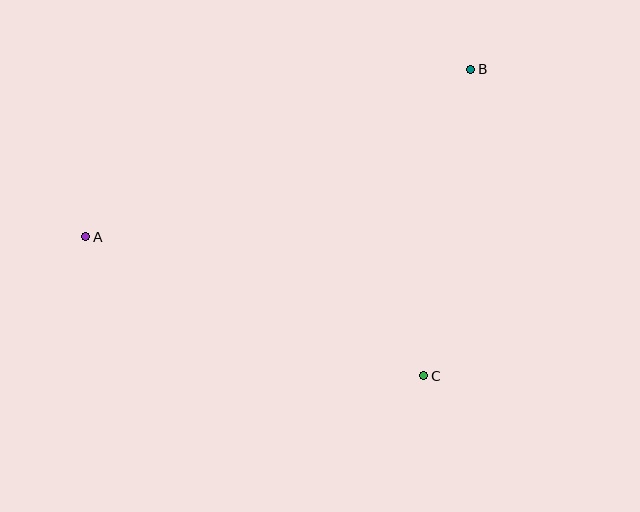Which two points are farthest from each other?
Points A and B are farthest from each other.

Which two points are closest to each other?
Points B and C are closest to each other.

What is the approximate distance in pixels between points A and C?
The distance between A and C is approximately 365 pixels.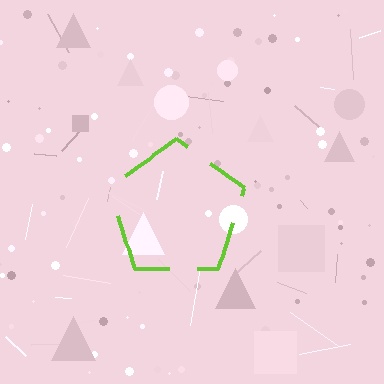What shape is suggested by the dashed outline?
The dashed outline suggests a pentagon.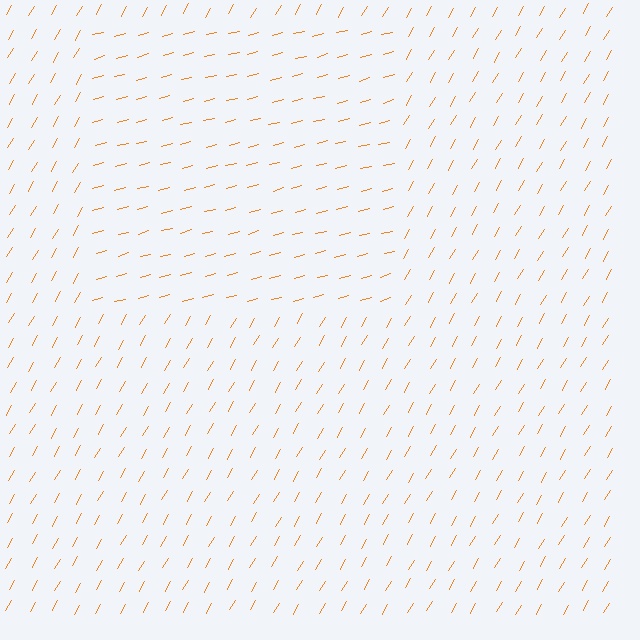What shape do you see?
I see a rectangle.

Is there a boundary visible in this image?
Yes, there is a texture boundary formed by a change in line orientation.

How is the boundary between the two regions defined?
The boundary is defined purely by a change in line orientation (approximately 45 degrees difference). All lines are the same color and thickness.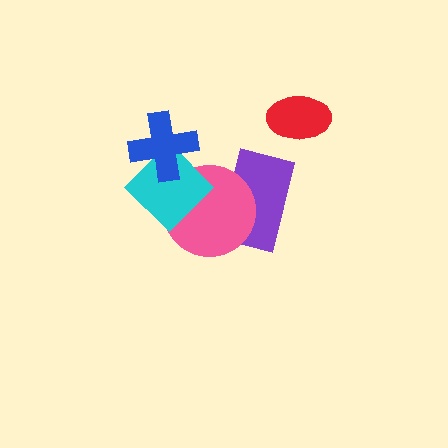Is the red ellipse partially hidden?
No, no other shape covers it.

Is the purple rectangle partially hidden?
Yes, it is partially covered by another shape.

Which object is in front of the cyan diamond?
The blue cross is in front of the cyan diamond.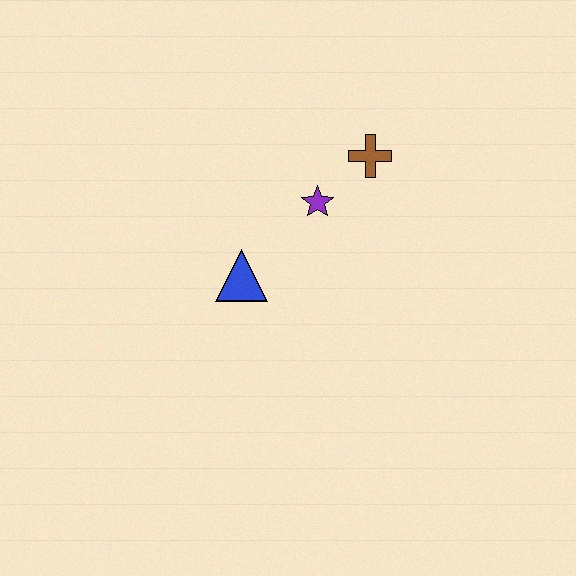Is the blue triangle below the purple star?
Yes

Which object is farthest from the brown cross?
The blue triangle is farthest from the brown cross.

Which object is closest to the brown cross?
The purple star is closest to the brown cross.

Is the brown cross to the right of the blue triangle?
Yes